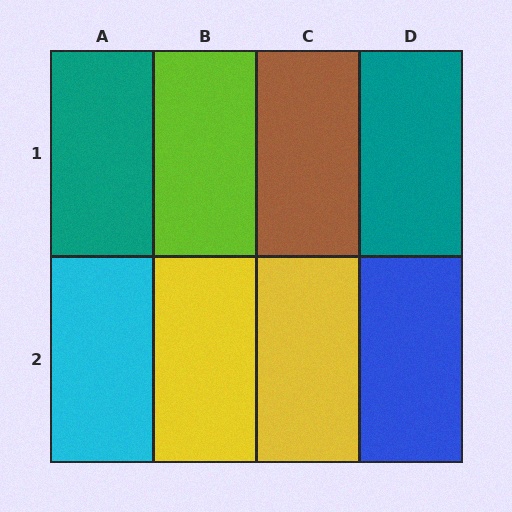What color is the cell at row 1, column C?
Brown.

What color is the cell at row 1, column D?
Teal.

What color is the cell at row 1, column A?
Teal.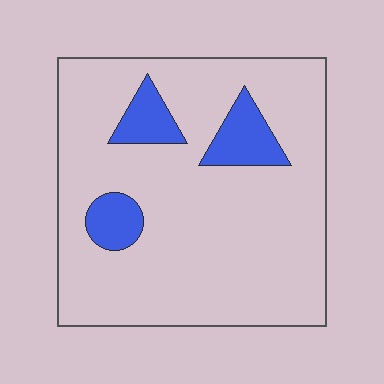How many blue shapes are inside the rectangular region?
3.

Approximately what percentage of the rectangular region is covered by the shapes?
Approximately 15%.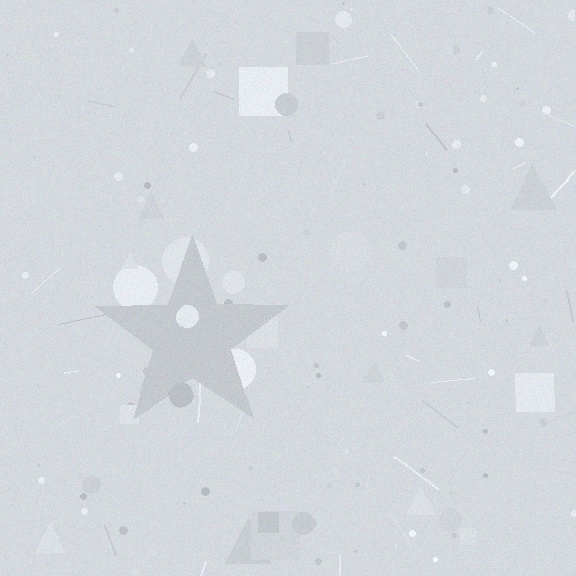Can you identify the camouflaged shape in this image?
The camouflaged shape is a star.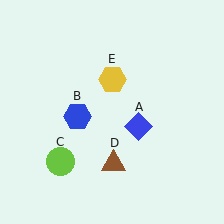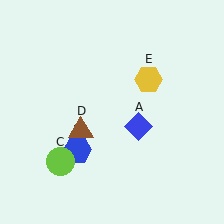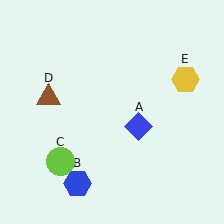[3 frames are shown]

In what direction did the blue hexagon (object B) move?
The blue hexagon (object B) moved down.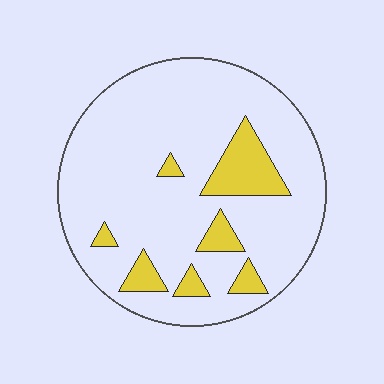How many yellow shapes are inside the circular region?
7.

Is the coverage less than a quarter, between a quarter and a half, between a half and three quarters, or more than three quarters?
Less than a quarter.